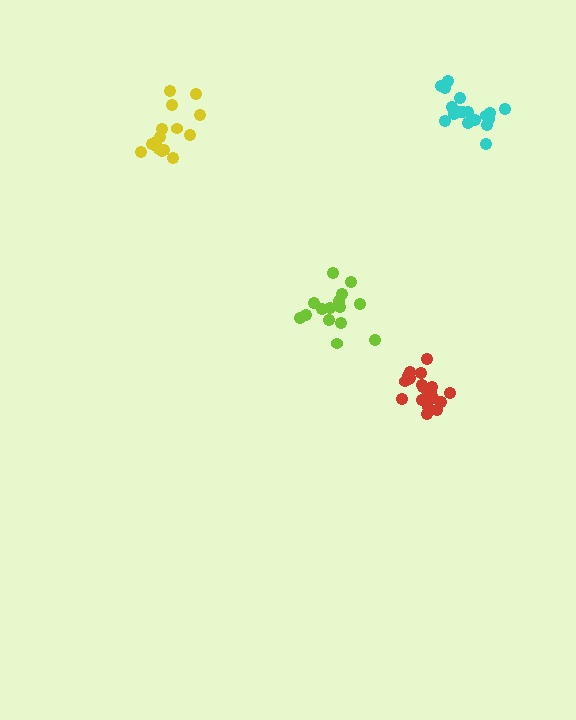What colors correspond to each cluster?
The clusters are colored: lime, yellow, cyan, red.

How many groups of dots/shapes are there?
There are 4 groups.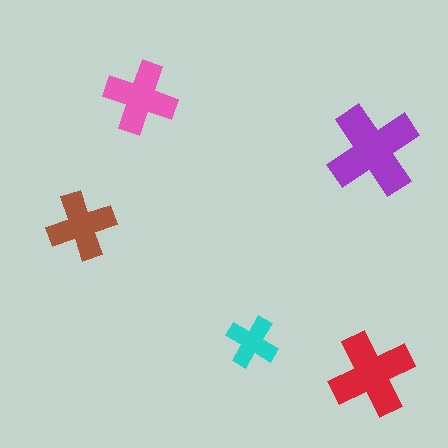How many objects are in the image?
There are 5 objects in the image.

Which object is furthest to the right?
The purple cross is rightmost.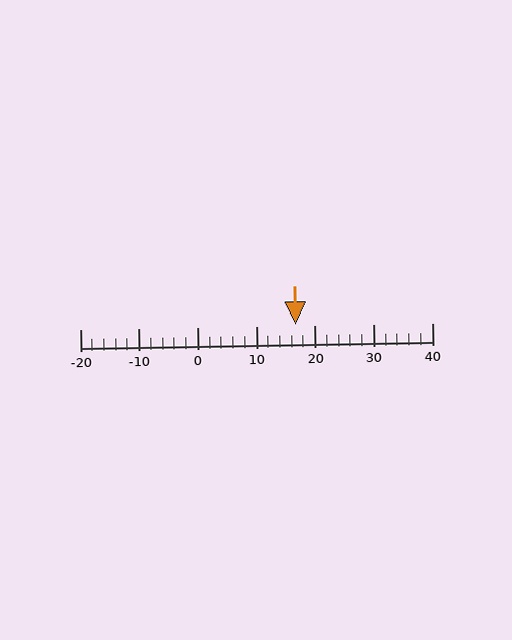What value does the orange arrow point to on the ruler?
The orange arrow points to approximately 17.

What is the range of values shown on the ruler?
The ruler shows values from -20 to 40.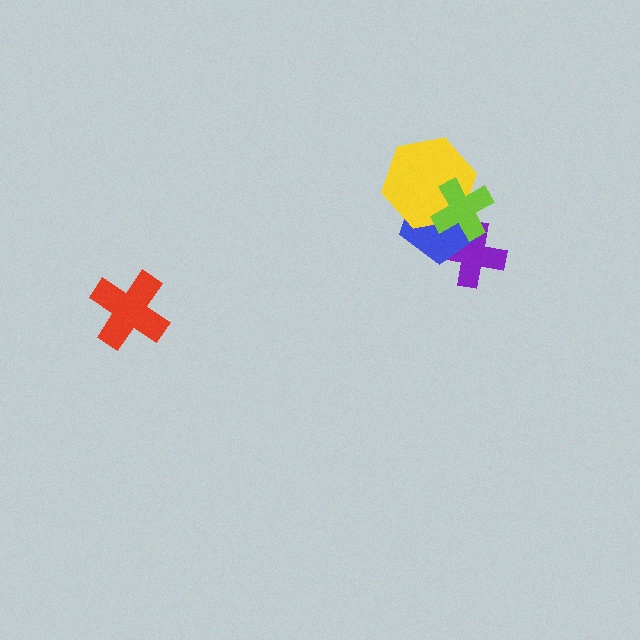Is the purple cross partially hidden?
Yes, it is partially covered by another shape.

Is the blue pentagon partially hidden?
Yes, it is partially covered by another shape.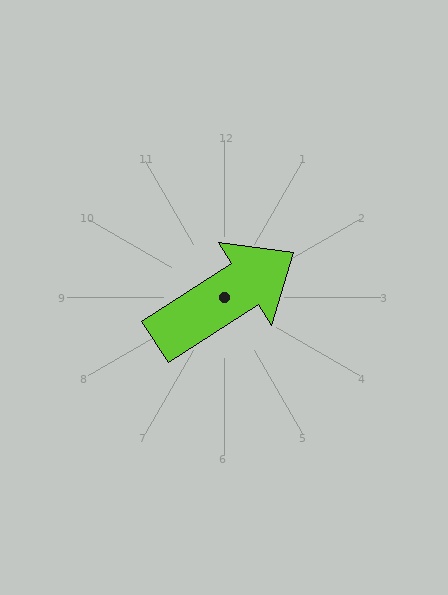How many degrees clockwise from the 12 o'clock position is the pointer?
Approximately 57 degrees.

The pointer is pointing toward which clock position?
Roughly 2 o'clock.